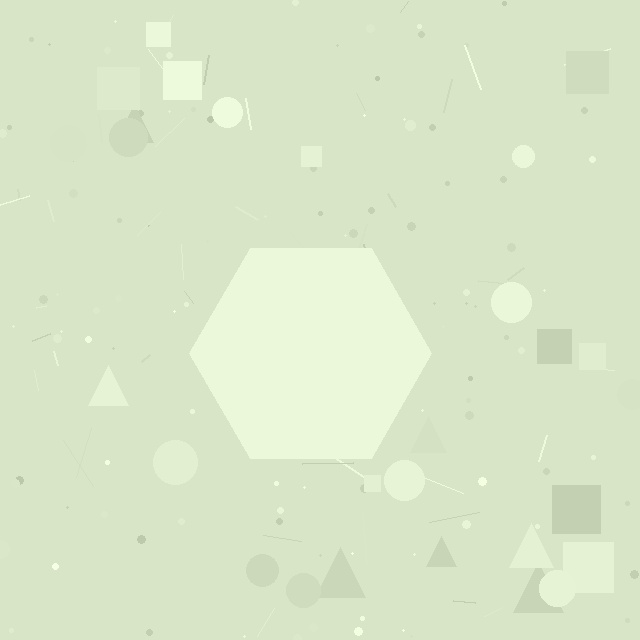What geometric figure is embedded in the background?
A hexagon is embedded in the background.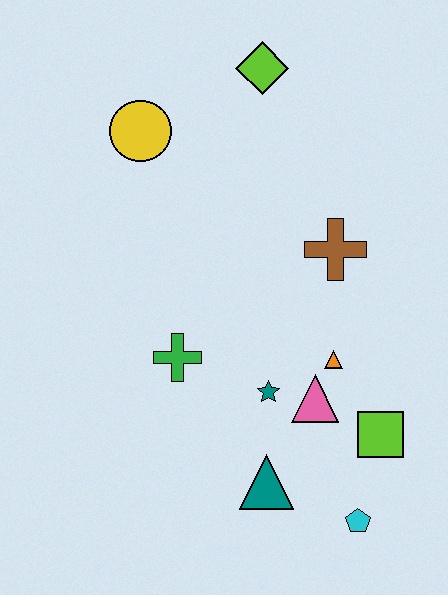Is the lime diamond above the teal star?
Yes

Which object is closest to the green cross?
The teal star is closest to the green cross.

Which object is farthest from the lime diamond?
The cyan pentagon is farthest from the lime diamond.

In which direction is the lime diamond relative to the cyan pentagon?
The lime diamond is above the cyan pentagon.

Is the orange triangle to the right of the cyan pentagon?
No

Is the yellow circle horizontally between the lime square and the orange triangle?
No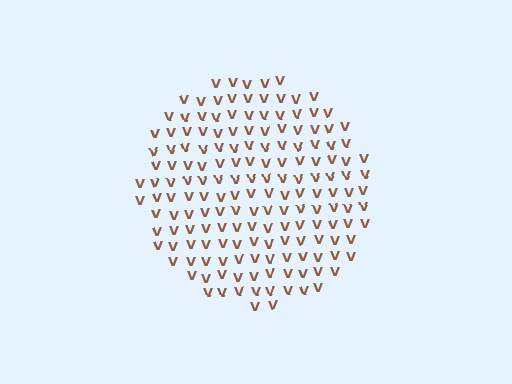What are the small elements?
The small elements are letter V's.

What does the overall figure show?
The overall figure shows a circle.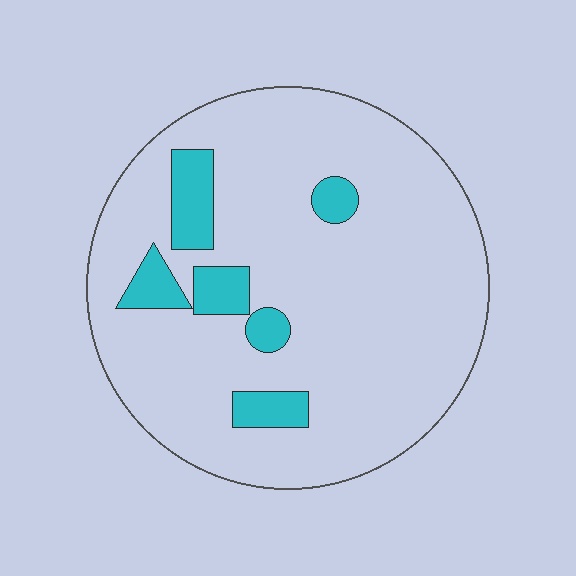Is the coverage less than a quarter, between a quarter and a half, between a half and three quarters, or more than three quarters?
Less than a quarter.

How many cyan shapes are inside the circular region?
6.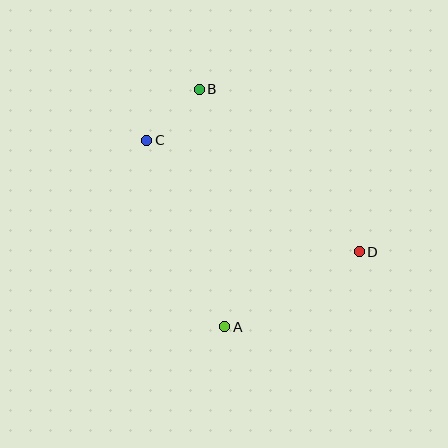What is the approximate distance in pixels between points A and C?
The distance between A and C is approximately 202 pixels.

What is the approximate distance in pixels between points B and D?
The distance between B and D is approximately 228 pixels.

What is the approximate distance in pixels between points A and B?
The distance between A and B is approximately 239 pixels.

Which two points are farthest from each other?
Points C and D are farthest from each other.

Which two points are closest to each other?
Points B and C are closest to each other.